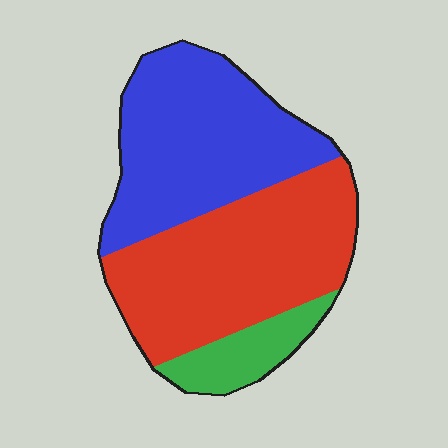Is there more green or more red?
Red.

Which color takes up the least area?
Green, at roughly 10%.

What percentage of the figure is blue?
Blue covers about 40% of the figure.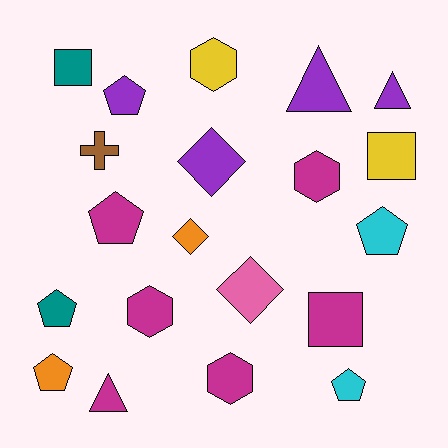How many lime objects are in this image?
There are no lime objects.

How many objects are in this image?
There are 20 objects.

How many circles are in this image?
There are no circles.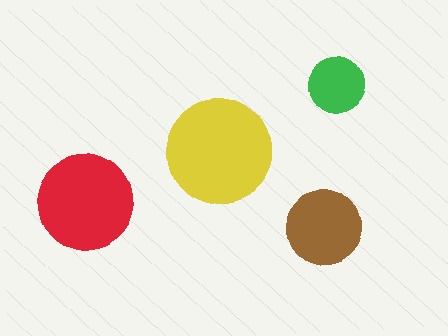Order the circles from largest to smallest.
the yellow one, the red one, the brown one, the green one.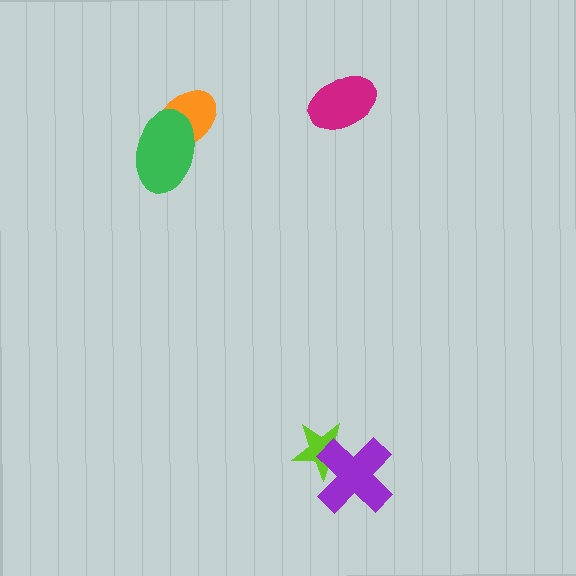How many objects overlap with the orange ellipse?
1 object overlaps with the orange ellipse.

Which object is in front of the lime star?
The purple cross is in front of the lime star.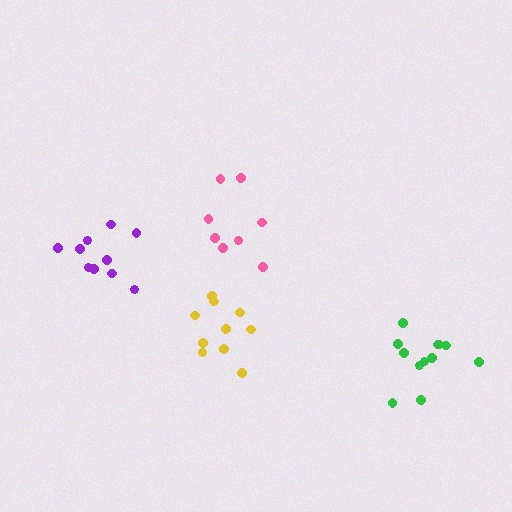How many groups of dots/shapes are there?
There are 4 groups.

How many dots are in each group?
Group 1: 10 dots, Group 2: 8 dots, Group 3: 10 dots, Group 4: 12 dots (40 total).